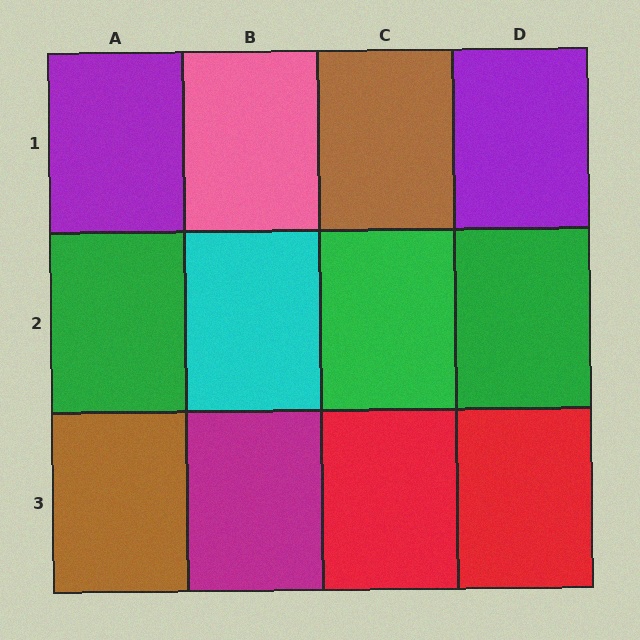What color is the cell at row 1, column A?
Purple.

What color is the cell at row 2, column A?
Green.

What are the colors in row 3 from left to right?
Brown, magenta, red, red.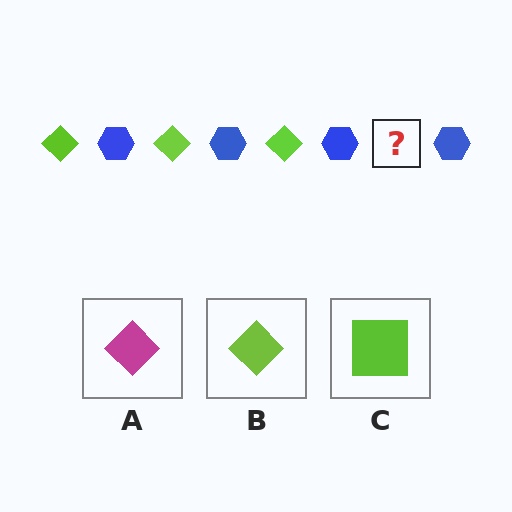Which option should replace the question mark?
Option B.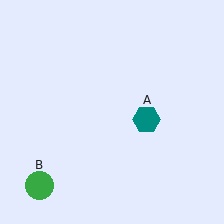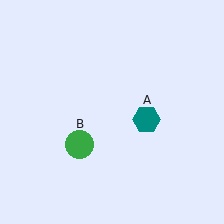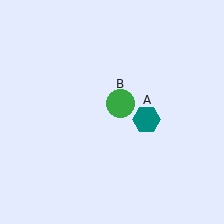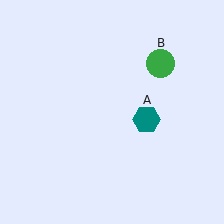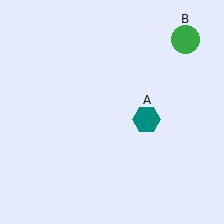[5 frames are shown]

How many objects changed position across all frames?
1 object changed position: green circle (object B).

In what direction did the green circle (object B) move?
The green circle (object B) moved up and to the right.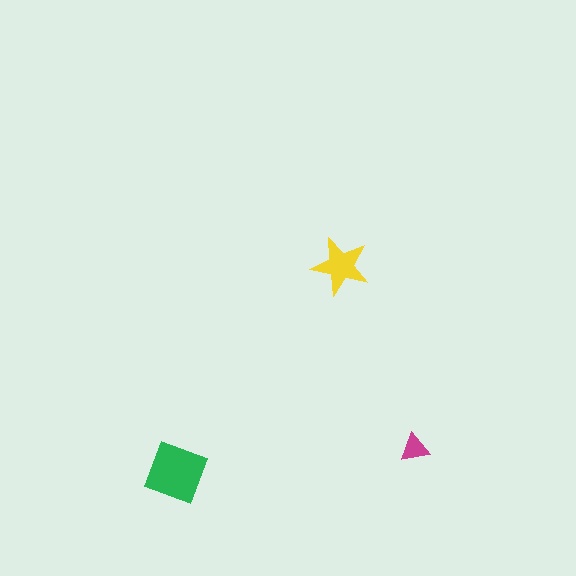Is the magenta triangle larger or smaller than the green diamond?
Smaller.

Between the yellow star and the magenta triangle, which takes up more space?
The yellow star.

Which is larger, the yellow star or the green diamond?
The green diamond.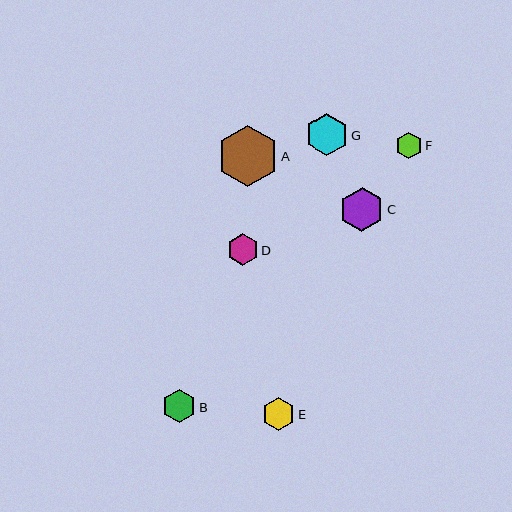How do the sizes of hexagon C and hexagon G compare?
Hexagon C and hexagon G are approximately the same size.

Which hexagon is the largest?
Hexagon A is the largest with a size of approximately 61 pixels.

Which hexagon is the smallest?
Hexagon F is the smallest with a size of approximately 27 pixels.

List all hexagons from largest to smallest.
From largest to smallest: A, C, G, B, E, D, F.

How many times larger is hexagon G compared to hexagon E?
Hexagon G is approximately 1.3 times the size of hexagon E.